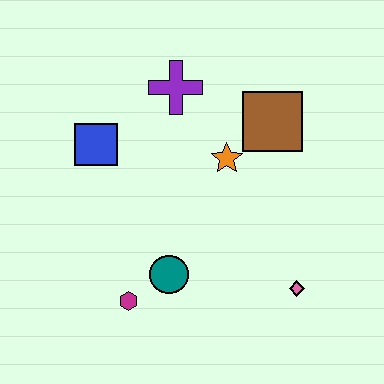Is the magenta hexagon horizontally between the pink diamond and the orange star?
No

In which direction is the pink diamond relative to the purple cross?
The pink diamond is below the purple cross.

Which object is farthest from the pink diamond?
The blue square is farthest from the pink diamond.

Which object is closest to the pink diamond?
The teal circle is closest to the pink diamond.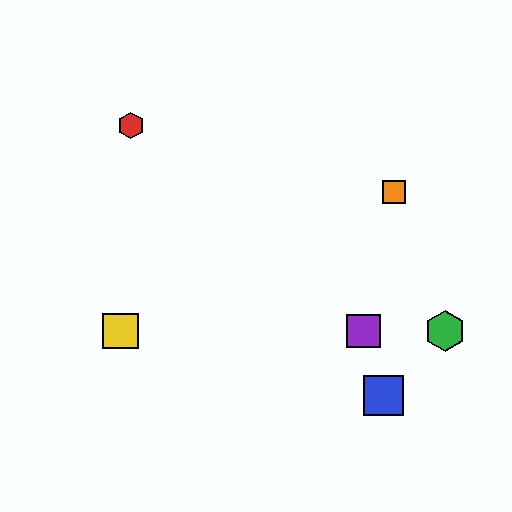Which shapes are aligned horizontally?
The green hexagon, the yellow square, the purple square are aligned horizontally.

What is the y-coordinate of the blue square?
The blue square is at y≈395.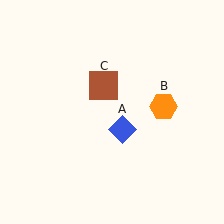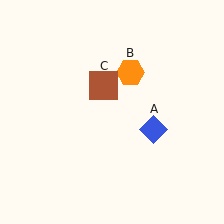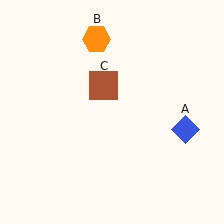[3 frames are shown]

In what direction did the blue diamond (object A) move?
The blue diamond (object A) moved right.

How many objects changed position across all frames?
2 objects changed position: blue diamond (object A), orange hexagon (object B).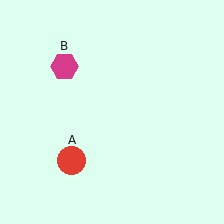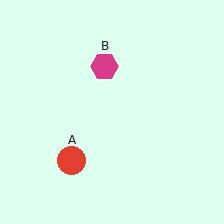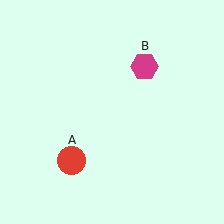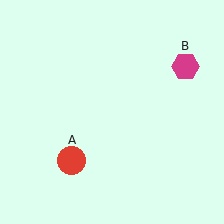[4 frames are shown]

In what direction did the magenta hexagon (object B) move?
The magenta hexagon (object B) moved right.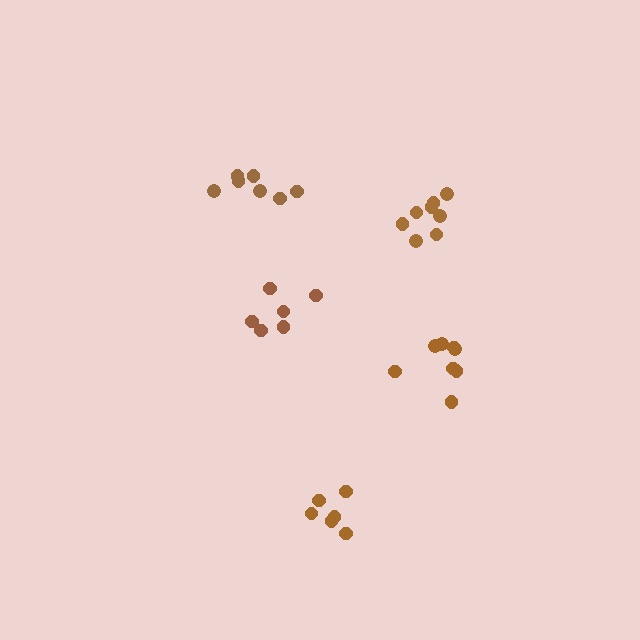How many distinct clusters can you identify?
There are 5 distinct clusters.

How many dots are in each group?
Group 1: 6 dots, Group 2: 8 dots, Group 3: 7 dots, Group 4: 6 dots, Group 5: 8 dots (35 total).